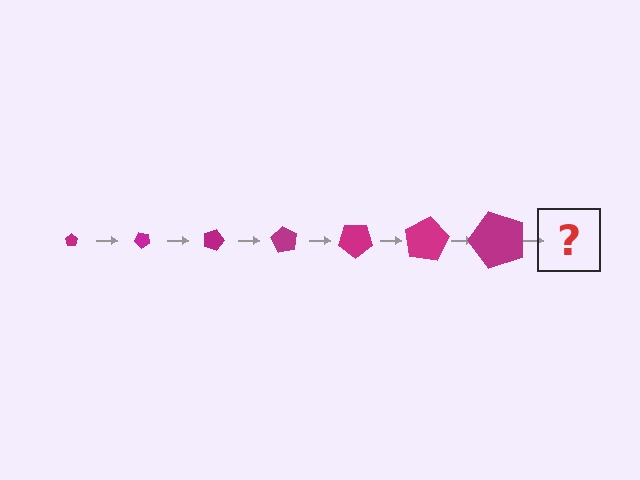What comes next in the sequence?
The next element should be a pentagon, larger than the previous one and rotated 315 degrees from the start.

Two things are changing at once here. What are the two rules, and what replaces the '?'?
The two rules are that the pentagon grows larger each step and it rotates 45 degrees each step. The '?' should be a pentagon, larger than the previous one and rotated 315 degrees from the start.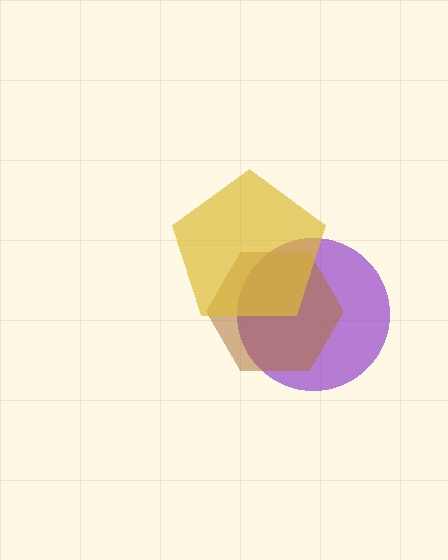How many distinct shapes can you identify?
There are 3 distinct shapes: a purple circle, a brown hexagon, a yellow pentagon.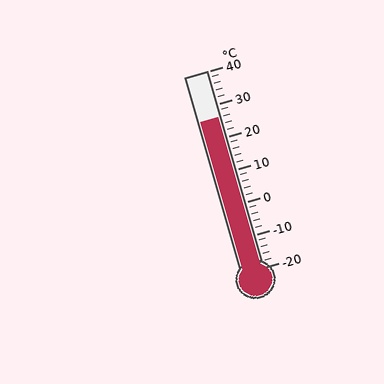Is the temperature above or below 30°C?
The temperature is below 30°C.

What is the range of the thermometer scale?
The thermometer scale ranges from -20°C to 40°C.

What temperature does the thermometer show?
The thermometer shows approximately 26°C.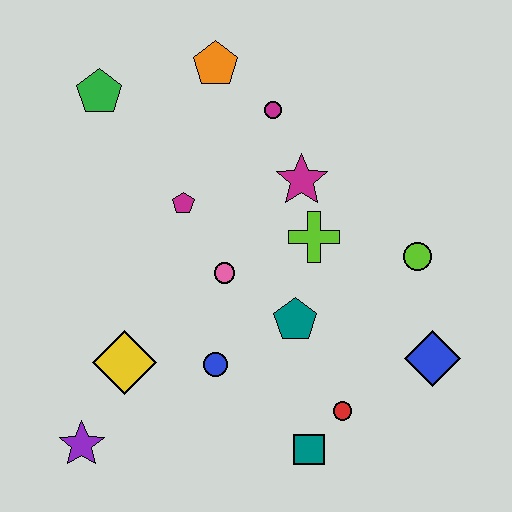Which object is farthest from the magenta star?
The purple star is farthest from the magenta star.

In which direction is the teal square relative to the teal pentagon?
The teal square is below the teal pentagon.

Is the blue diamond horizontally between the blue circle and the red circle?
No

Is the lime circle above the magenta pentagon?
No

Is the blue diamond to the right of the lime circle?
Yes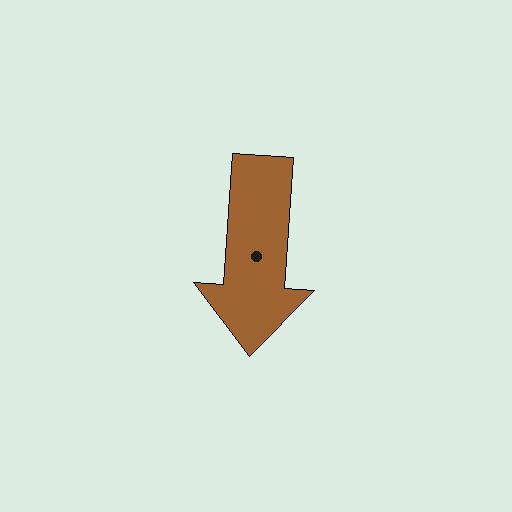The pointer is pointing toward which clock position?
Roughly 6 o'clock.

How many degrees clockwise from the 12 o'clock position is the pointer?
Approximately 184 degrees.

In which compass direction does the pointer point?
South.